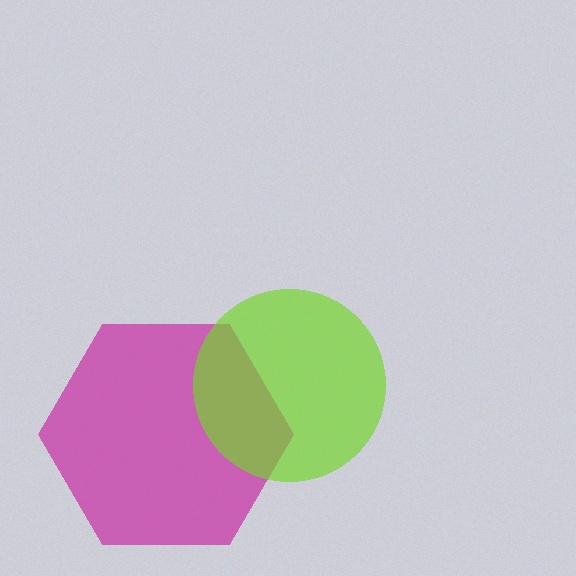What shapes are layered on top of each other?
The layered shapes are: a magenta hexagon, a lime circle.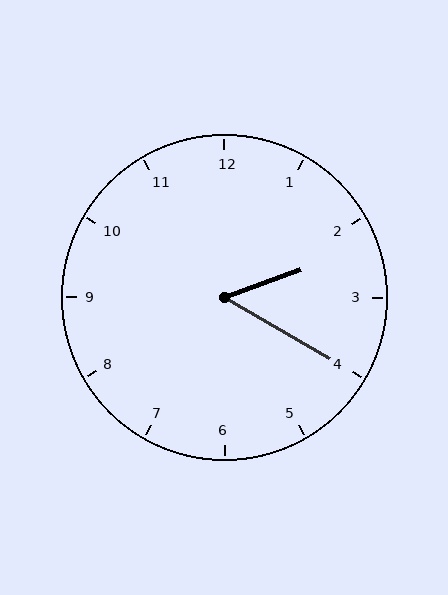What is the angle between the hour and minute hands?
Approximately 50 degrees.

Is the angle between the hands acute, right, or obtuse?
It is acute.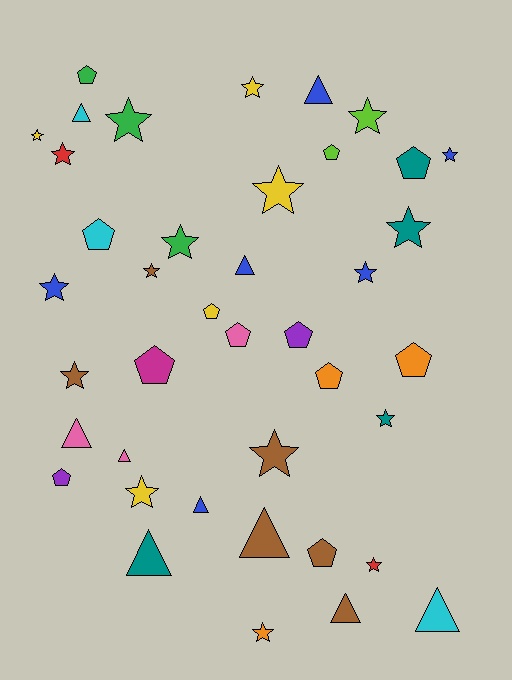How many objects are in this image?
There are 40 objects.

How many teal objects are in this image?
There are 4 teal objects.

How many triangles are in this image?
There are 10 triangles.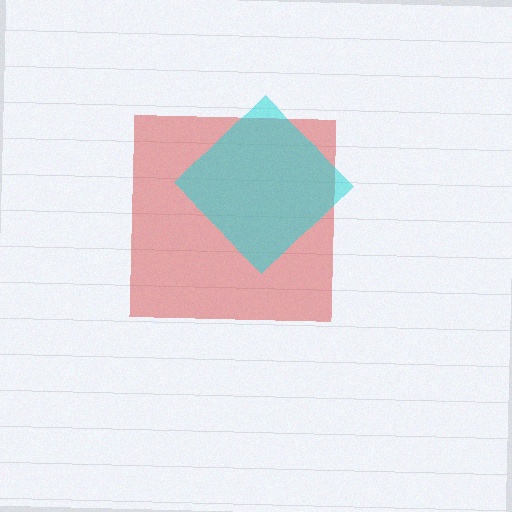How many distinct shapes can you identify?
There are 2 distinct shapes: a red square, a cyan diamond.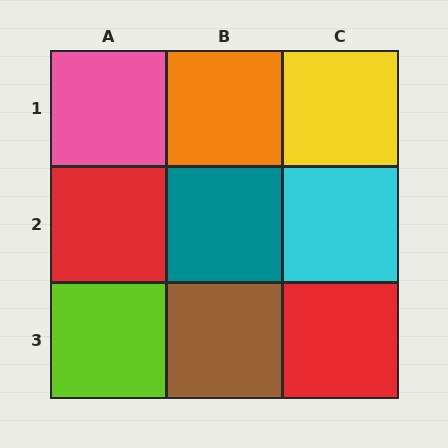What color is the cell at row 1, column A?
Pink.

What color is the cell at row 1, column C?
Yellow.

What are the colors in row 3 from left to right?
Lime, brown, red.